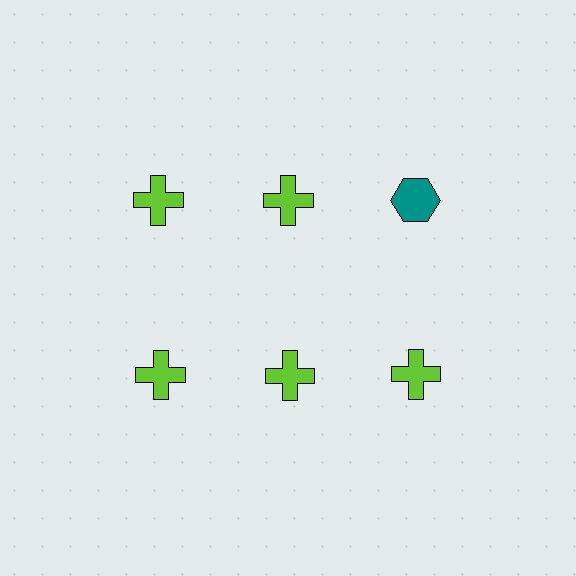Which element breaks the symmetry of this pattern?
The teal hexagon in the top row, center column breaks the symmetry. All other shapes are lime crosses.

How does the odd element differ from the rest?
It differs in both color (teal instead of lime) and shape (hexagon instead of cross).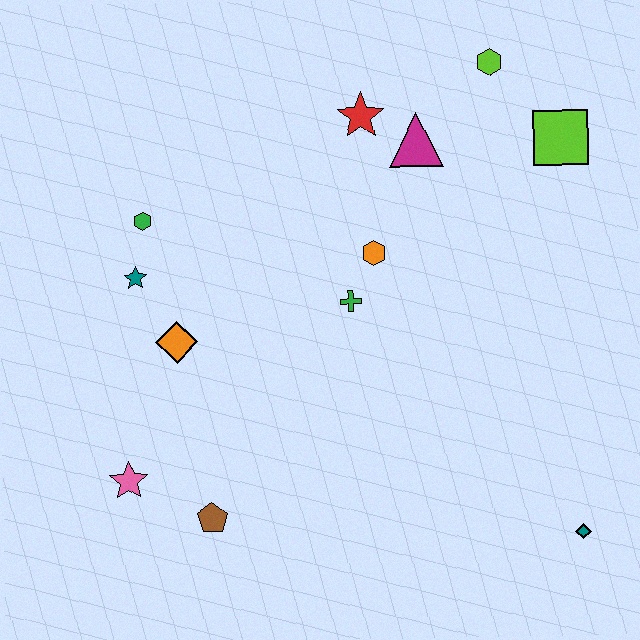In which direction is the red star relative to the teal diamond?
The red star is above the teal diamond.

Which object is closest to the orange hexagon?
The green cross is closest to the orange hexagon.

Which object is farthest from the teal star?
The teal diamond is farthest from the teal star.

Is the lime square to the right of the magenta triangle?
Yes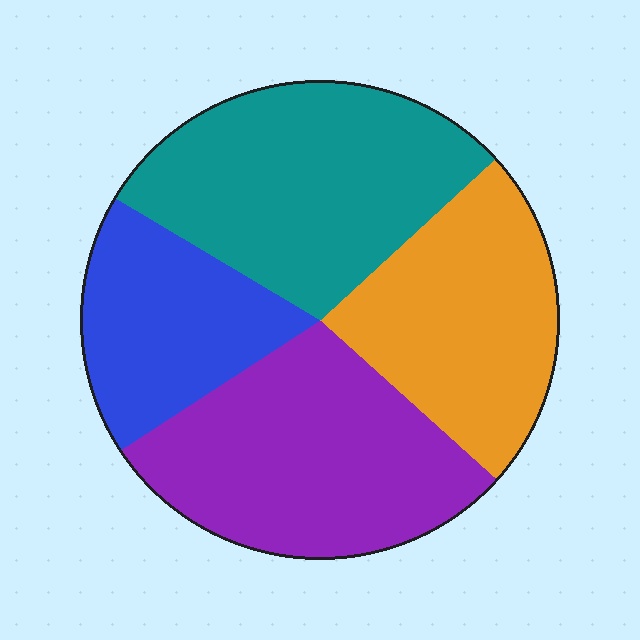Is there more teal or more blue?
Teal.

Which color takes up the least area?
Blue, at roughly 20%.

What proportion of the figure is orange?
Orange takes up between a sixth and a third of the figure.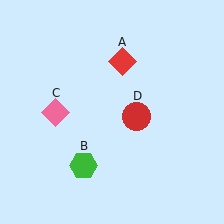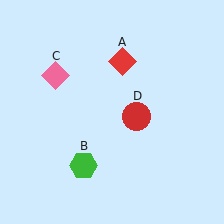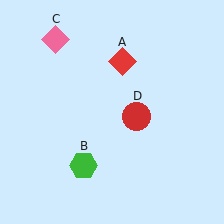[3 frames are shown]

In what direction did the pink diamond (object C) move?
The pink diamond (object C) moved up.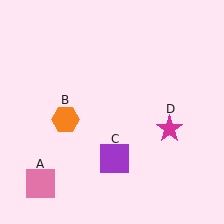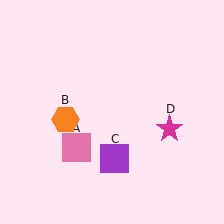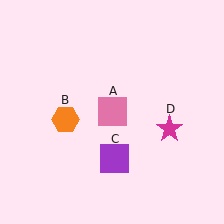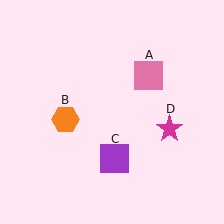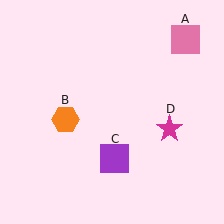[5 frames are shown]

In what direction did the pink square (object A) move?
The pink square (object A) moved up and to the right.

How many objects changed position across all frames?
1 object changed position: pink square (object A).